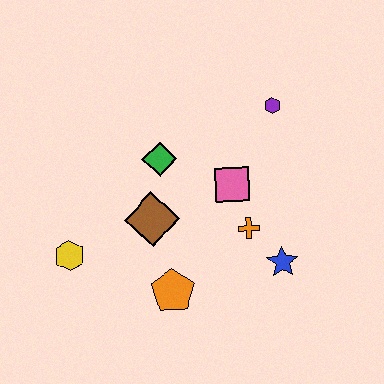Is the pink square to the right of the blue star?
No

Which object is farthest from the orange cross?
The yellow hexagon is farthest from the orange cross.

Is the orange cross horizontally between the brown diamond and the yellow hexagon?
No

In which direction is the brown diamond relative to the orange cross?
The brown diamond is to the left of the orange cross.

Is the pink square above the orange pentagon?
Yes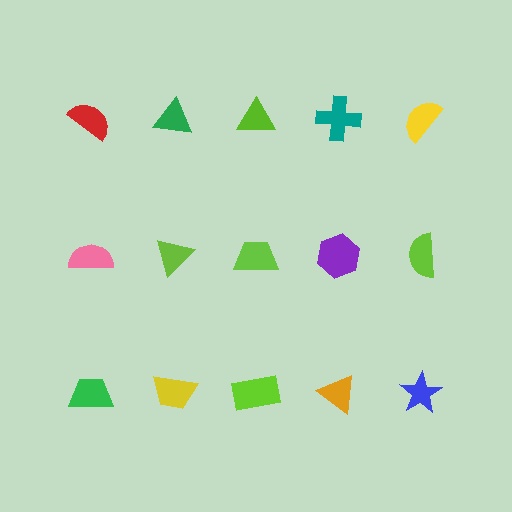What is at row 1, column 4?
A teal cross.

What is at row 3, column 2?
A yellow trapezoid.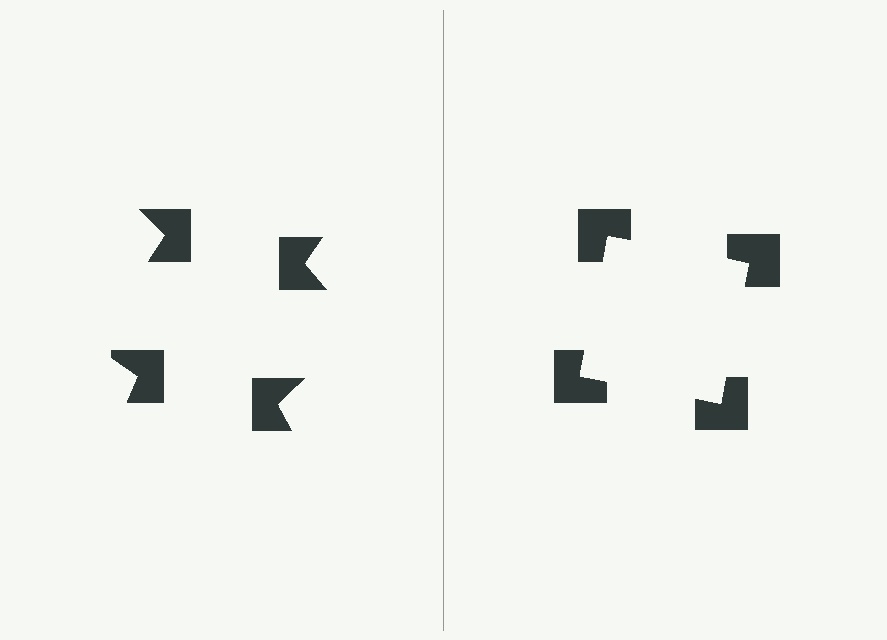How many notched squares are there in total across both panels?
8 — 4 on each side.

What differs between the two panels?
The notched squares are positioned identically on both sides; only the wedge orientations differ. On the right they align to a square; on the left they are misaligned.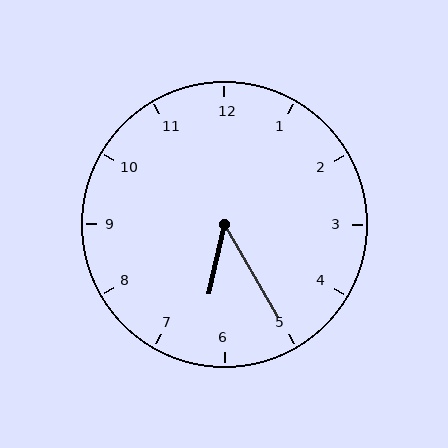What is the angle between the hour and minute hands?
Approximately 42 degrees.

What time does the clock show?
6:25.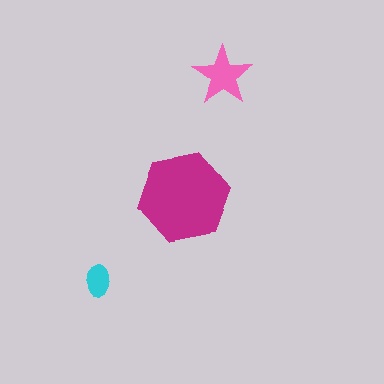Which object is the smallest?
The cyan ellipse.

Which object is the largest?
The magenta hexagon.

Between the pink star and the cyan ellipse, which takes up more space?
The pink star.